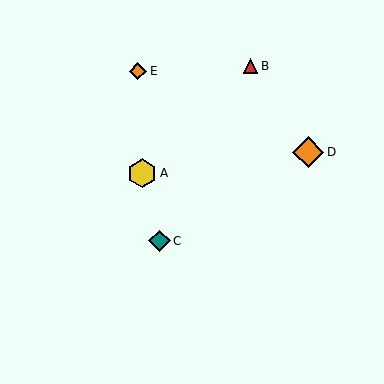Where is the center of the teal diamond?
The center of the teal diamond is at (160, 241).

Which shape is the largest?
The orange diamond (labeled D) is the largest.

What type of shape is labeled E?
Shape E is an orange diamond.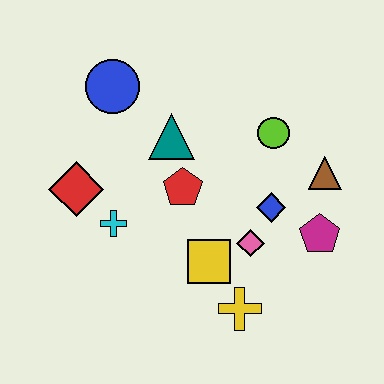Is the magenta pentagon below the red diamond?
Yes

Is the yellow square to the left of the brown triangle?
Yes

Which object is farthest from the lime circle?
The red diamond is farthest from the lime circle.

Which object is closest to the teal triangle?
The red pentagon is closest to the teal triangle.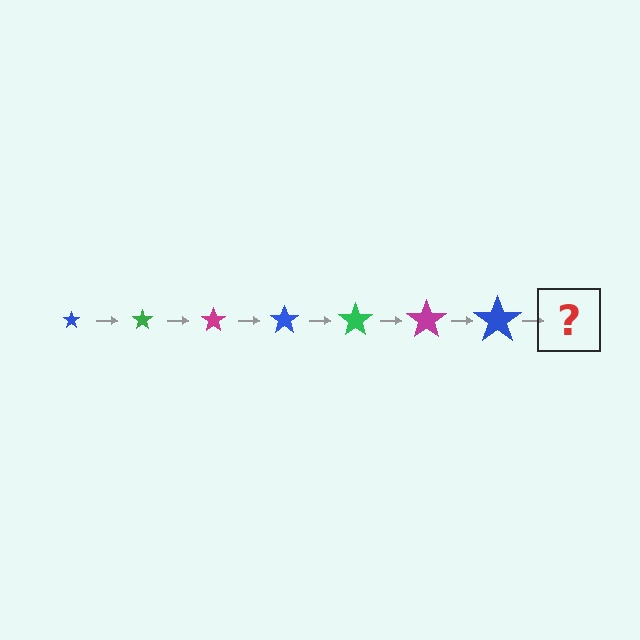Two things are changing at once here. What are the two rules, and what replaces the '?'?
The two rules are that the star grows larger each step and the color cycles through blue, green, and magenta. The '?' should be a green star, larger than the previous one.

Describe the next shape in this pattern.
It should be a green star, larger than the previous one.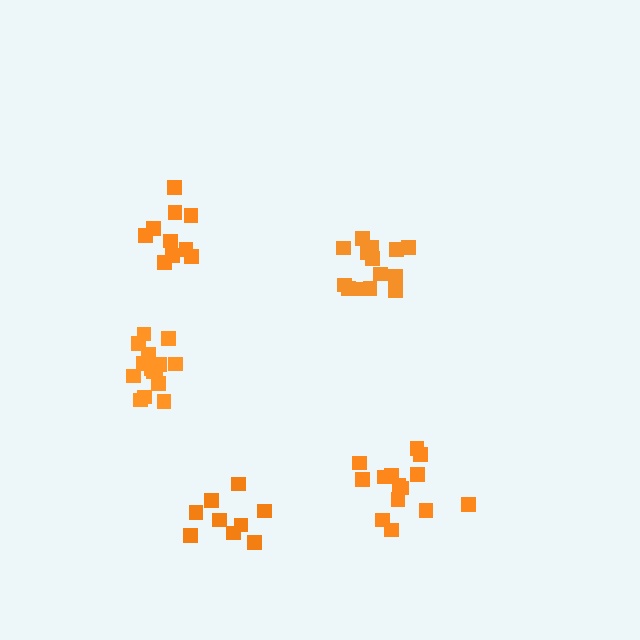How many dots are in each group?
Group 1: 14 dots, Group 2: 10 dots, Group 3: 14 dots, Group 4: 9 dots, Group 5: 15 dots (62 total).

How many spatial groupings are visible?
There are 5 spatial groupings.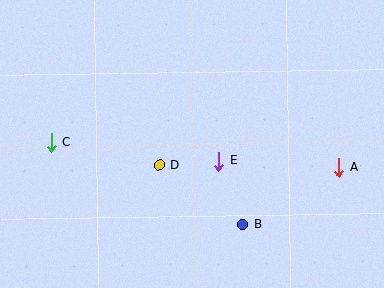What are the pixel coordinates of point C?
Point C is at (51, 142).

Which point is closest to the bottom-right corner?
Point A is closest to the bottom-right corner.